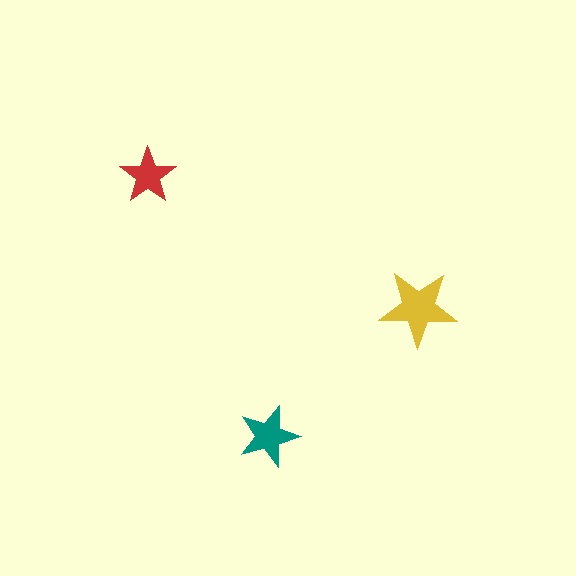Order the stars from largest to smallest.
the yellow one, the teal one, the red one.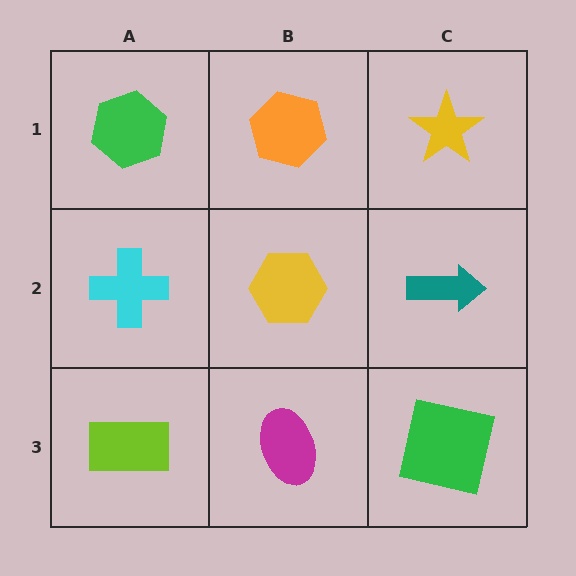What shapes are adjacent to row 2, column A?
A green hexagon (row 1, column A), a lime rectangle (row 3, column A), a yellow hexagon (row 2, column B).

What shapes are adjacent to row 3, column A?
A cyan cross (row 2, column A), a magenta ellipse (row 3, column B).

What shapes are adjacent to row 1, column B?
A yellow hexagon (row 2, column B), a green hexagon (row 1, column A), a yellow star (row 1, column C).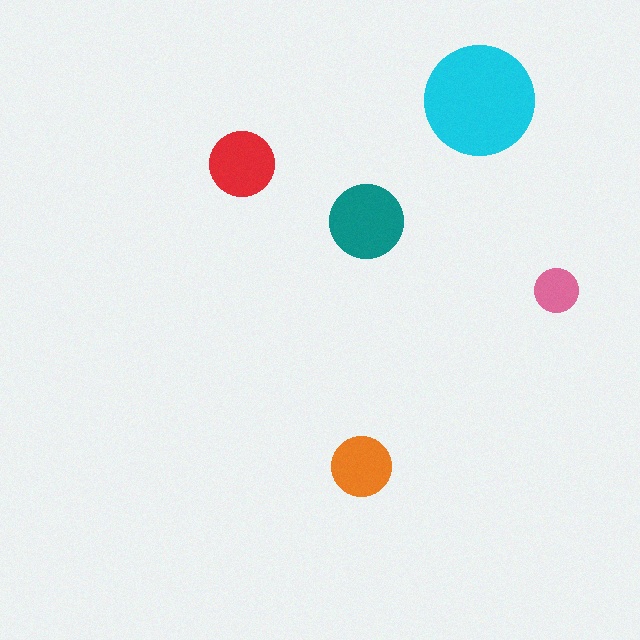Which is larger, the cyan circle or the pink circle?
The cyan one.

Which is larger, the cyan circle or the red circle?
The cyan one.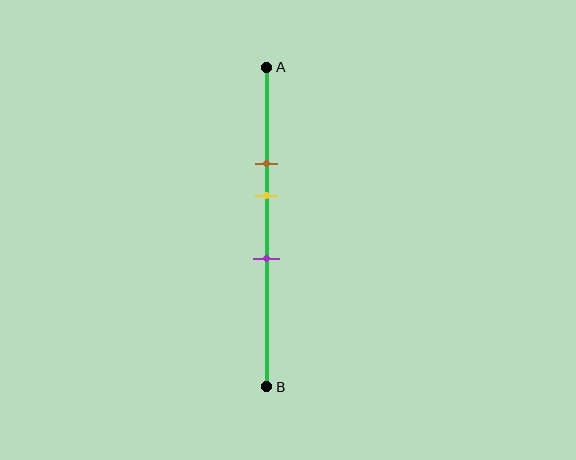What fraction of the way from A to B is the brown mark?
The brown mark is approximately 30% (0.3) of the way from A to B.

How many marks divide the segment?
There are 3 marks dividing the segment.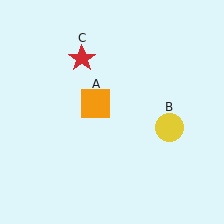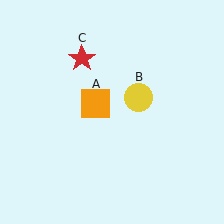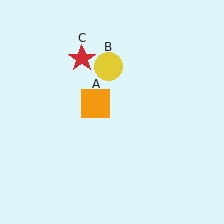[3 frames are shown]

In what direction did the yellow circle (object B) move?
The yellow circle (object B) moved up and to the left.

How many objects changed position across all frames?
1 object changed position: yellow circle (object B).